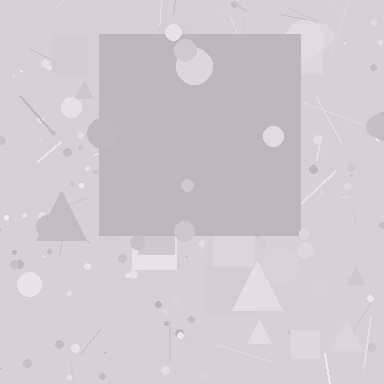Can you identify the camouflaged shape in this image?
The camouflaged shape is a square.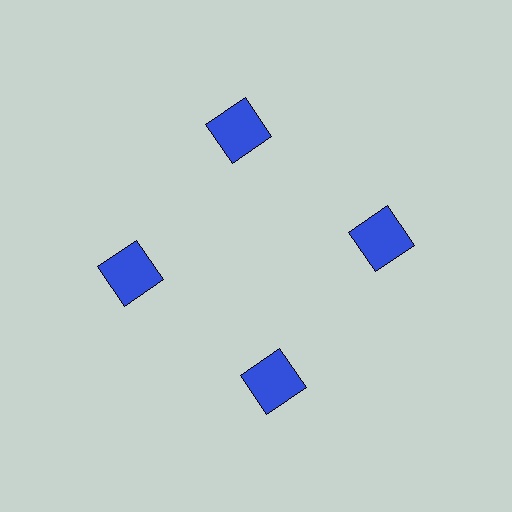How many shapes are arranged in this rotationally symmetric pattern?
There are 4 shapes, arranged in 4 groups of 1.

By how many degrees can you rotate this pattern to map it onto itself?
The pattern maps onto itself every 90 degrees of rotation.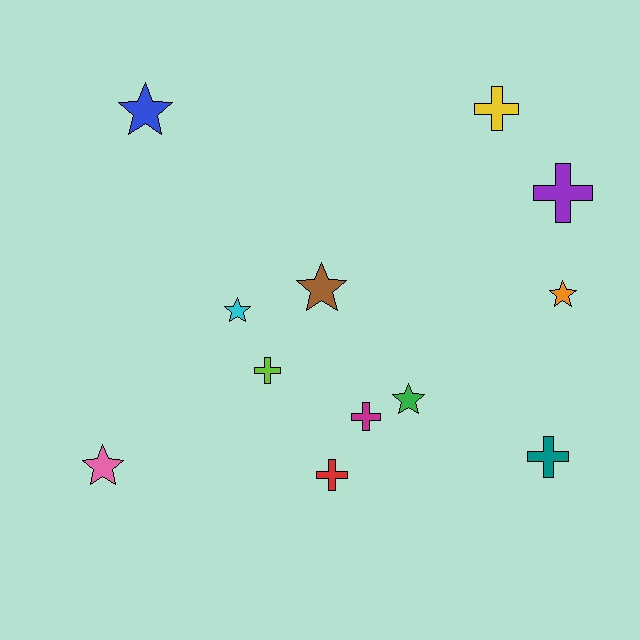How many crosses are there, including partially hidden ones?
There are 6 crosses.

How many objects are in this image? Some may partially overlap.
There are 12 objects.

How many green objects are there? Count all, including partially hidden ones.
There is 1 green object.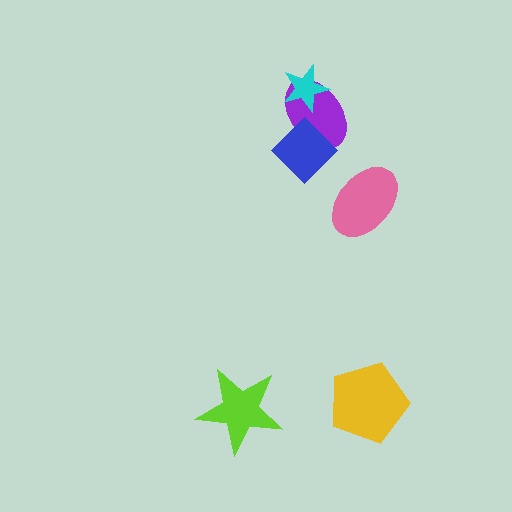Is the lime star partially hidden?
No, no other shape covers it.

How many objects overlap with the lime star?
0 objects overlap with the lime star.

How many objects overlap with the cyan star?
1 object overlaps with the cyan star.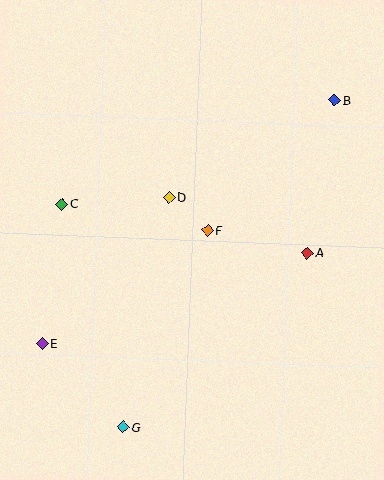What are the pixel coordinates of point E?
Point E is at (42, 343).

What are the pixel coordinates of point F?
Point F is at (208, 230).